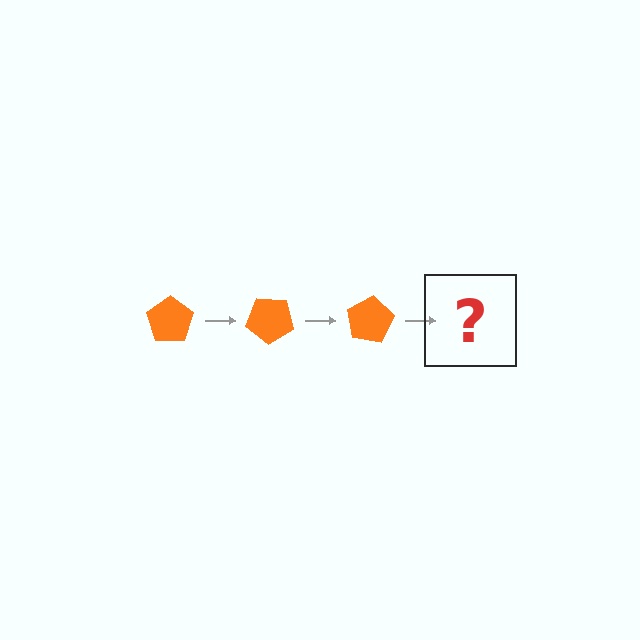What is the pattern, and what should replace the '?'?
The pattern is that the pentagon rotates 40 degrees each step. The '?' should be an orange pentagon rotated 120 degrees.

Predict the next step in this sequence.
The next step is an orange pentagon rotated 120 degrees.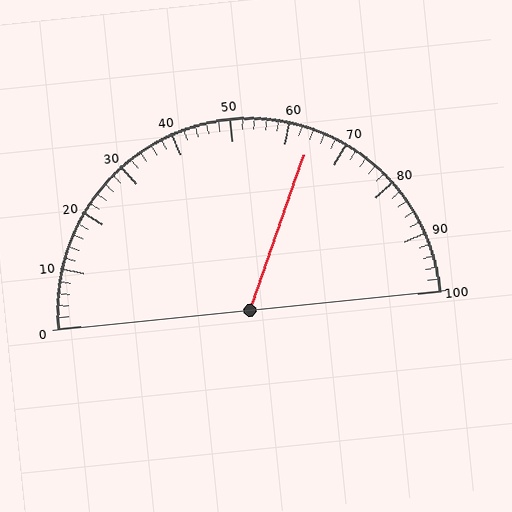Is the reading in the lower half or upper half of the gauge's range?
The reading is in the upper half of the range (0 to 100).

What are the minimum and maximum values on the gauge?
The gauge ranges from 0 to 100.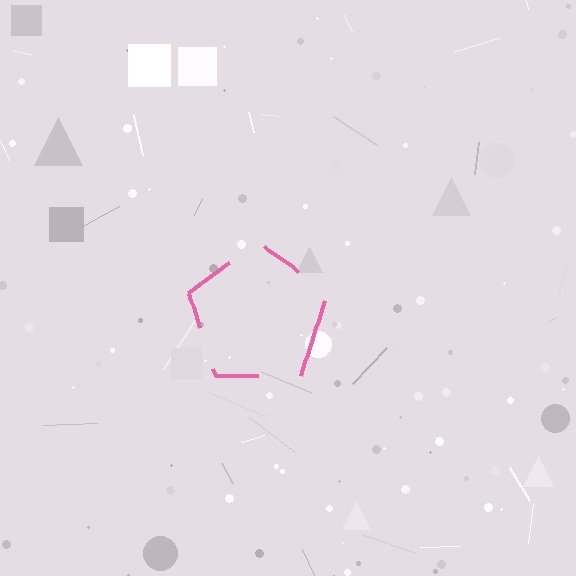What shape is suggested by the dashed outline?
The dashed outline suggests a pentagon.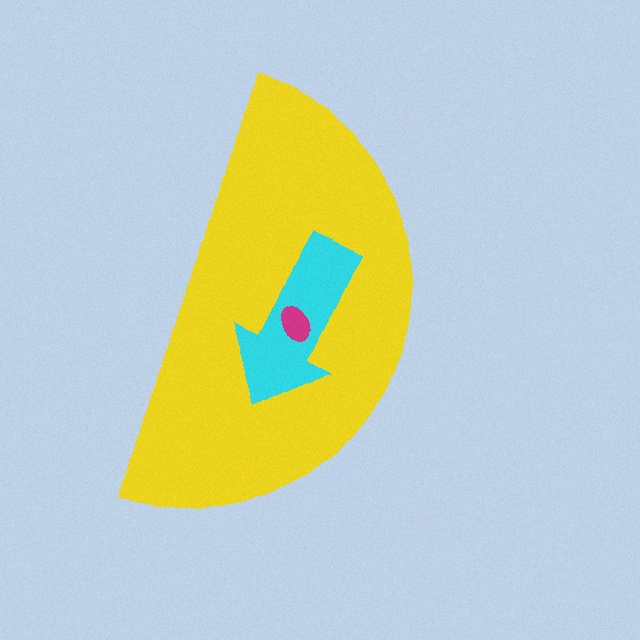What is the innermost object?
The magenta ellipse.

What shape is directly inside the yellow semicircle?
The cyan arrow.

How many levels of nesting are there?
3.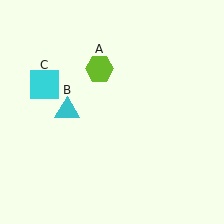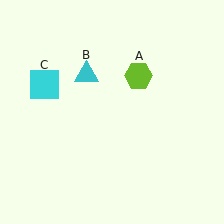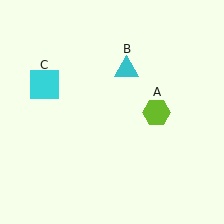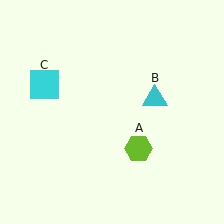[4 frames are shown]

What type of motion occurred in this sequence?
The lime hexagon (object A), cyan triangle (object B) rotated clockwise around the center of the scene.